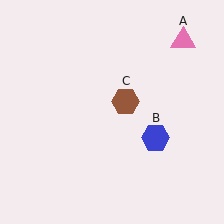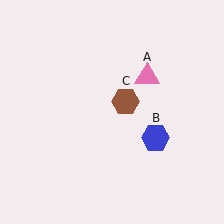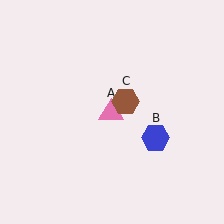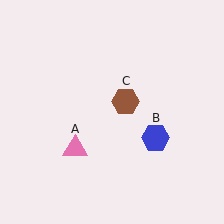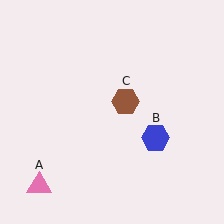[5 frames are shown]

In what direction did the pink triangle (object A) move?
The pink triangle (object A) moved down and to the left.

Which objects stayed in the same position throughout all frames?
Blue hexagon (object B) and brown hexagon (object C) remained stationary.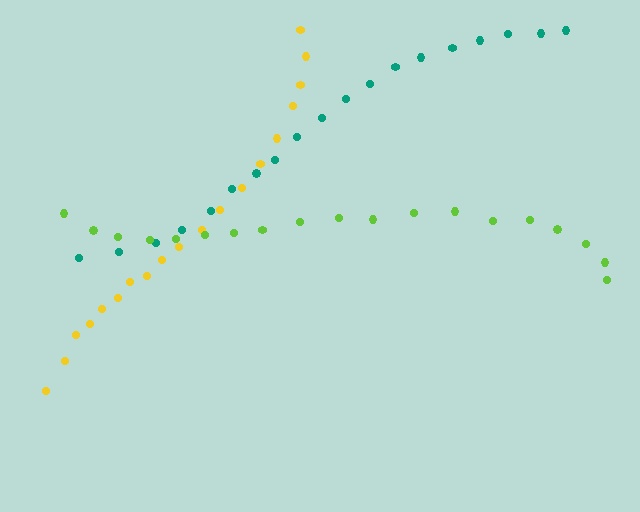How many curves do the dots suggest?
There are 3 distinct paths.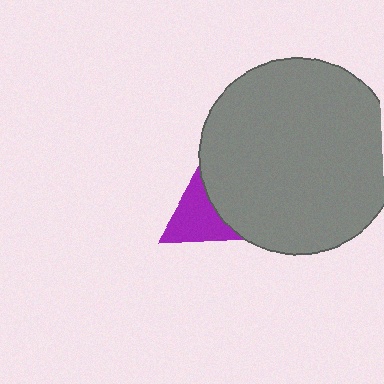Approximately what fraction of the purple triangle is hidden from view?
Roughly 66% of the purple triangle is hidden behind the gray circle.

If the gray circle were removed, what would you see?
You would see the complete purple triangle.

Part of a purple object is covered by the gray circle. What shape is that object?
It is a triangle.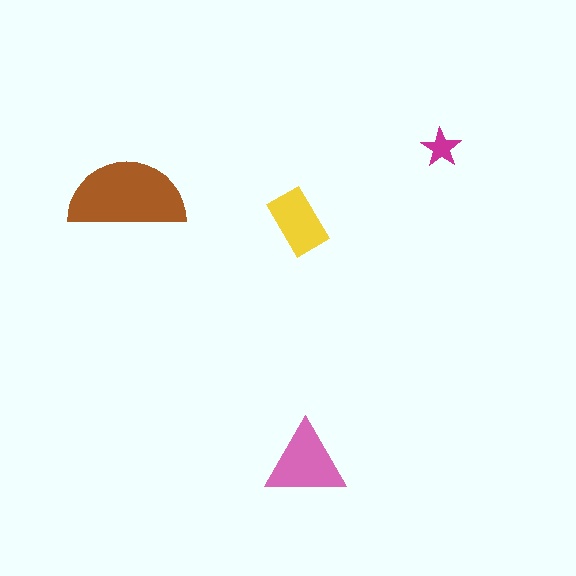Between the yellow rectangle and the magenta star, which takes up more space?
The yellow rectangle.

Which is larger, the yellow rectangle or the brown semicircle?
The brown semicircle.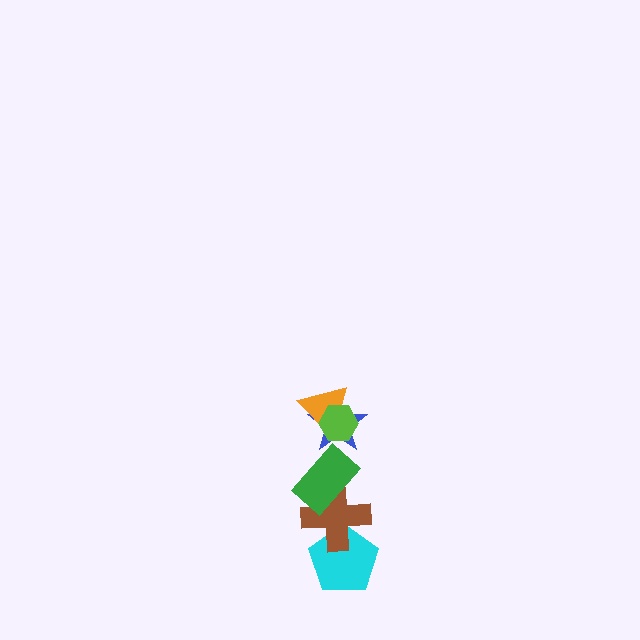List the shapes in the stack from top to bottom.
From top to bottom: the lime hexagon, the orange triangle, the blue star, the green rectangle, the brown cross, the cyan pentagon.